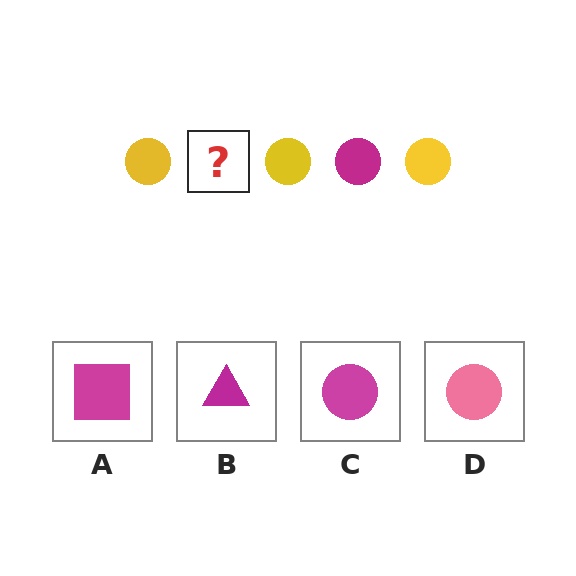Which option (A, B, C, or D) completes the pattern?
C.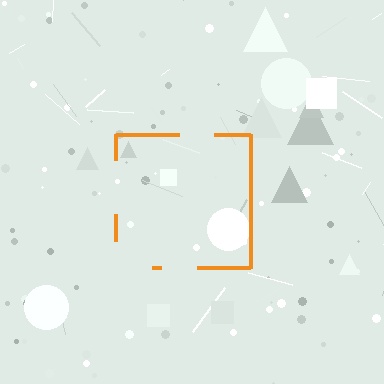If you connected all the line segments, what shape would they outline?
They would outline a square.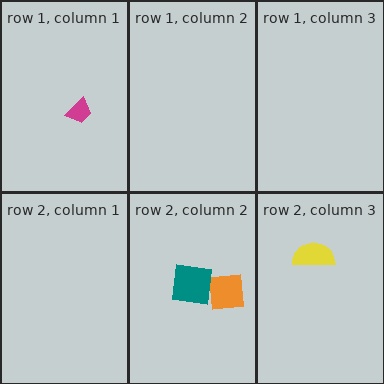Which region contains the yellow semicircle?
The row 2, column 3 region.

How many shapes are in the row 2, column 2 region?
2.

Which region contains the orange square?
The row 2, column 2 region.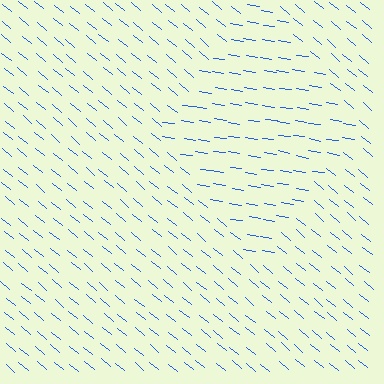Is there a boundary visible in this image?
Yes, there is a texture boundary formed by a change in line orientation.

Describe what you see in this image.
The image is filled with small blue line segments. A diamond region in the image has lines oriented differently from the surrounding lines, creating a visible texture boundary.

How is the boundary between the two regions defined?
The boundary is defined purely by a change in line orientation (approximately 31 degrees difference). All lines are the same color and thickness.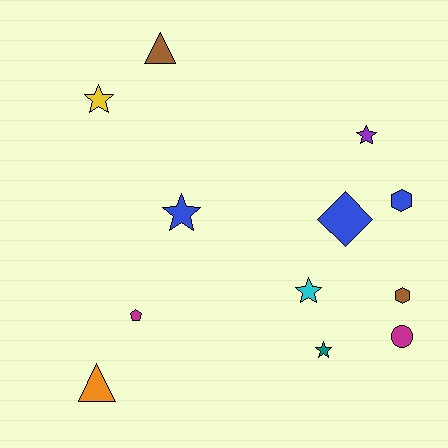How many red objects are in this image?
There are no red objects.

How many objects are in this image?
There are 12 objects.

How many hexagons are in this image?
There are 2 hexagons.